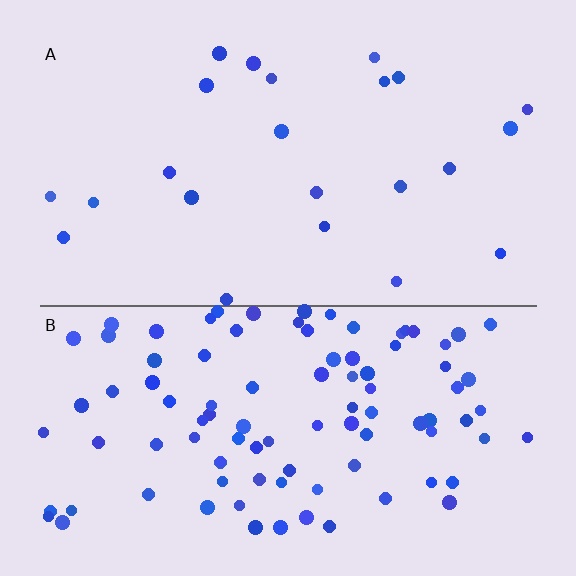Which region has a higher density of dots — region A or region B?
B (the bottom).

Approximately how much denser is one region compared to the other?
Approximately 4.3× — region B over region A.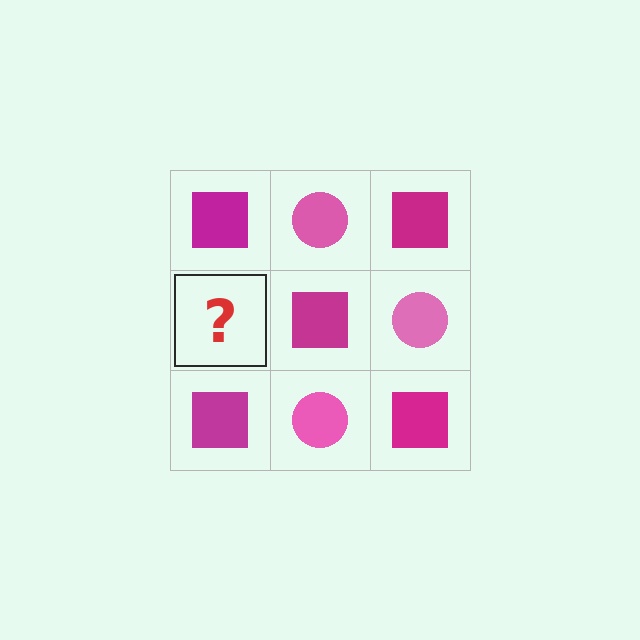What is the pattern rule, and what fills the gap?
The rule is that it alternates magenta square and pink circle in a checkerboard pattern. The gap should be filled with a pink circle.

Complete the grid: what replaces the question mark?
The question mark should be replaced with a pink circle.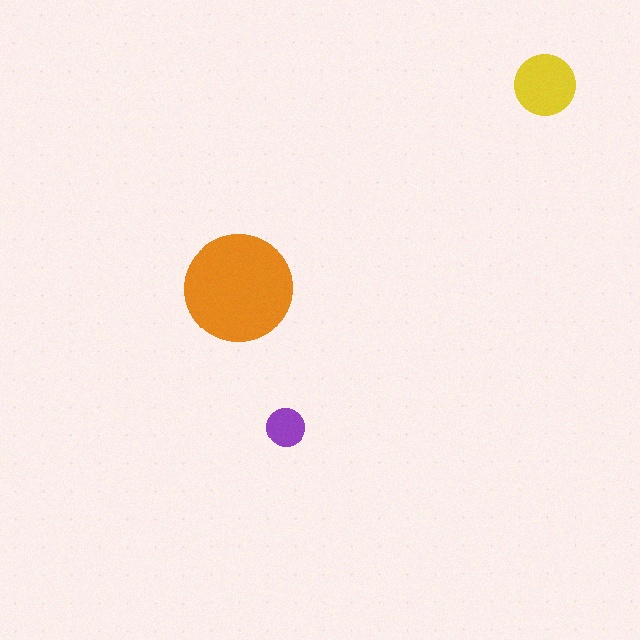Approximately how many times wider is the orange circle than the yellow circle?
About 2 times wider.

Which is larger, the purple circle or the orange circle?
The orange one.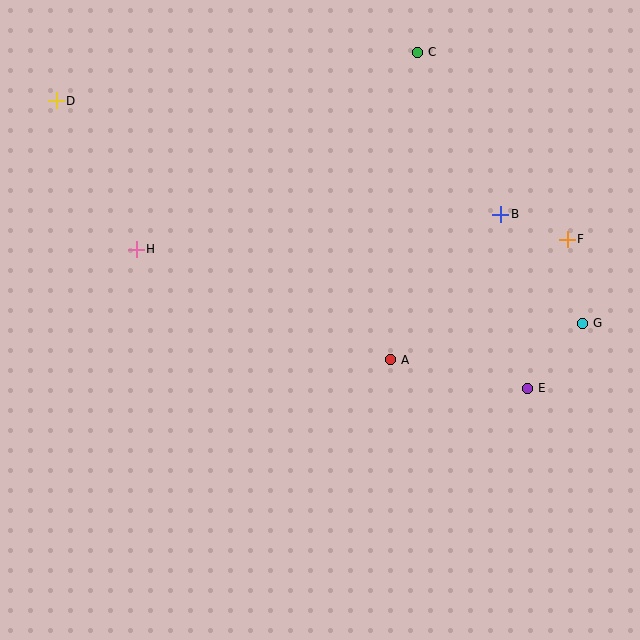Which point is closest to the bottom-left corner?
Point H is closest to the bottom-left corner.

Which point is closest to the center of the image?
Point A at (391, 360) is closest to the center.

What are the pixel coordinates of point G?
Point G is at (583, 323).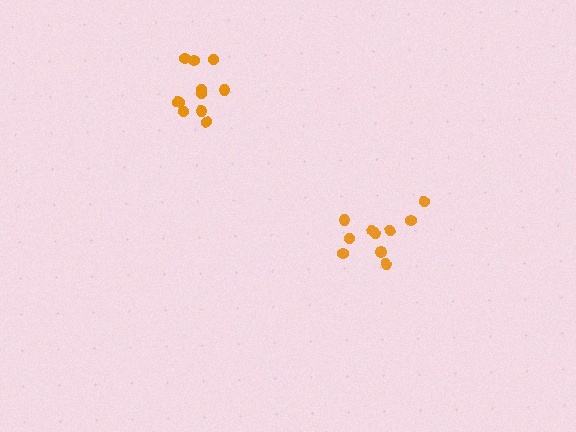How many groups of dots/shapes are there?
There are 2 groups.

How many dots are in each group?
Group 1: 11 dots, Group 2: 10 dots (21 total).